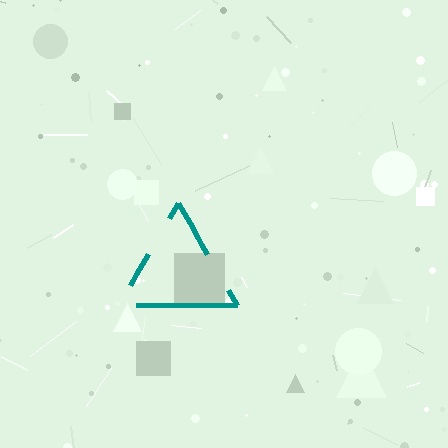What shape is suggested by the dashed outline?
The dashed outline suggests a triangle.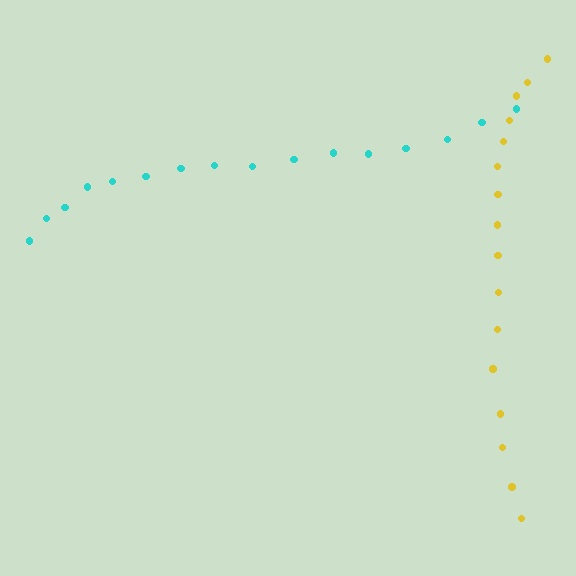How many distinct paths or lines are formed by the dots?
There are 2 distinct paths.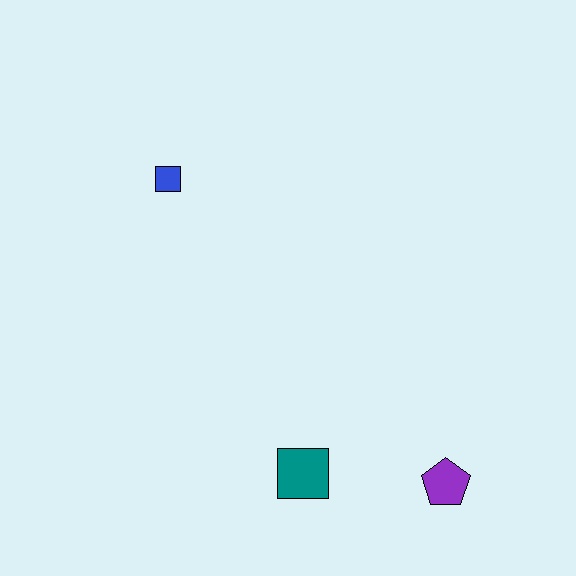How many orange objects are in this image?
There are no orange objects.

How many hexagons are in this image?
There are no hexagons.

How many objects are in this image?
There are 3 objects.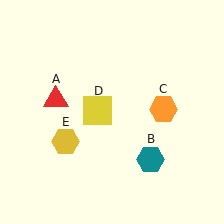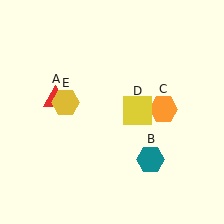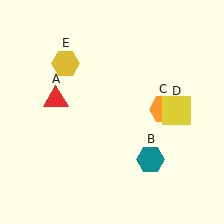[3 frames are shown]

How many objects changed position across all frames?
2 objects changed position: yellow square (object D), yellow hexagon (object E).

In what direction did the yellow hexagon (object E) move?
The yellow hexagon (object E) moved up.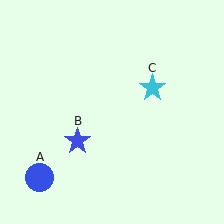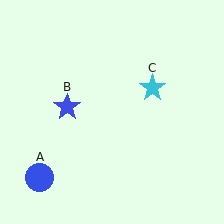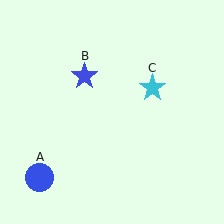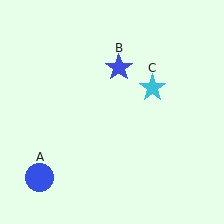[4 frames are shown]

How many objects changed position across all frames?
1 object changed position: blue star (object B).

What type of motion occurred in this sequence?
The blue star (object B) rotated clockwise around the center of the scene.